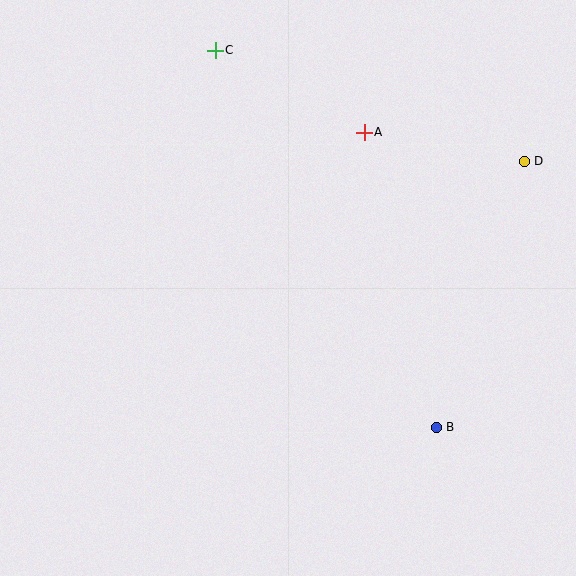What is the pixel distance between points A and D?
The distance between A and D is 163 pixels.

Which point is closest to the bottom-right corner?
Point B is closest to the bottom-right corner.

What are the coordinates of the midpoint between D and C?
The midpoint between D and C is at (370, 106).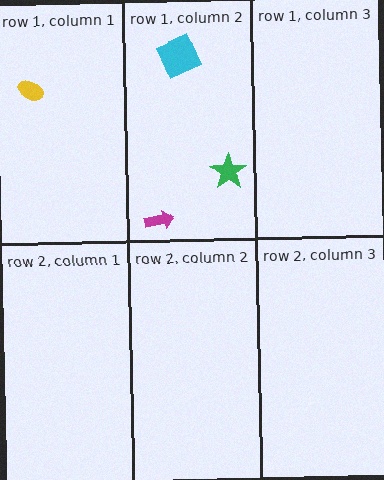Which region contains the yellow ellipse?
The row 1, column 1 region.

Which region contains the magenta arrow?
The row 1, column 2 region.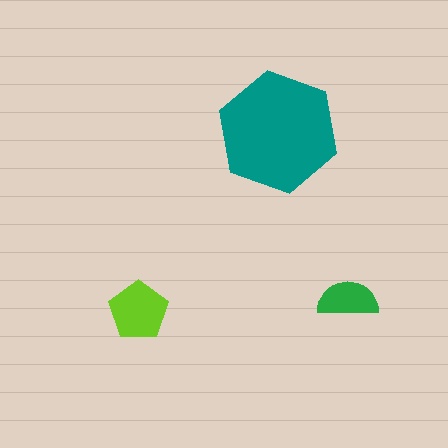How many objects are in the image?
There are 3 objects in the image.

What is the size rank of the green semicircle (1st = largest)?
3rd.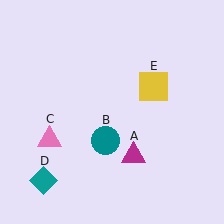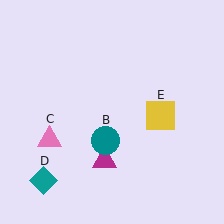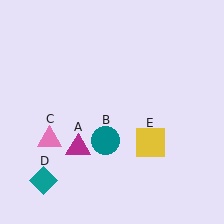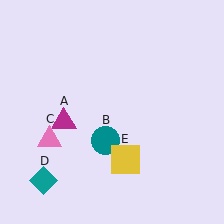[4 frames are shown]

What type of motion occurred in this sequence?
The magenta triangle (object A), yellow square (object E) rotated clockwise around the center of the scene.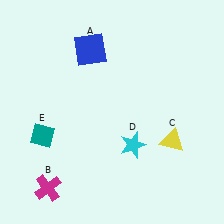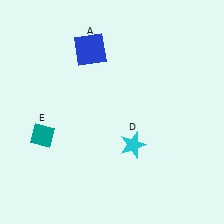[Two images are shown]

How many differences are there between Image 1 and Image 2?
There are 2 differences between the two images.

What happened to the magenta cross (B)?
The magenta cross (B) was removed in Image 2. It was in the bottom-left area of Image 1.